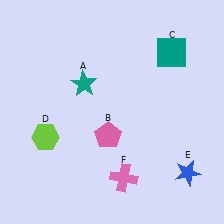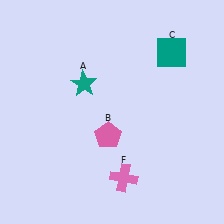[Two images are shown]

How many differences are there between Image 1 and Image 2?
There are 2 differences between the two images.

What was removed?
The lime hexagon (D), the blue star (E) were removed in Image 2.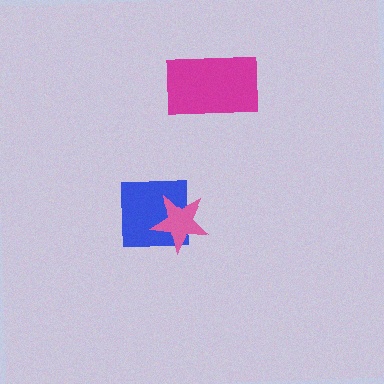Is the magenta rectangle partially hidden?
No, no other shape covers it.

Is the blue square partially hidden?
Yes, it is partially covered by another shape.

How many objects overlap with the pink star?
1 object overlaps with the pink star.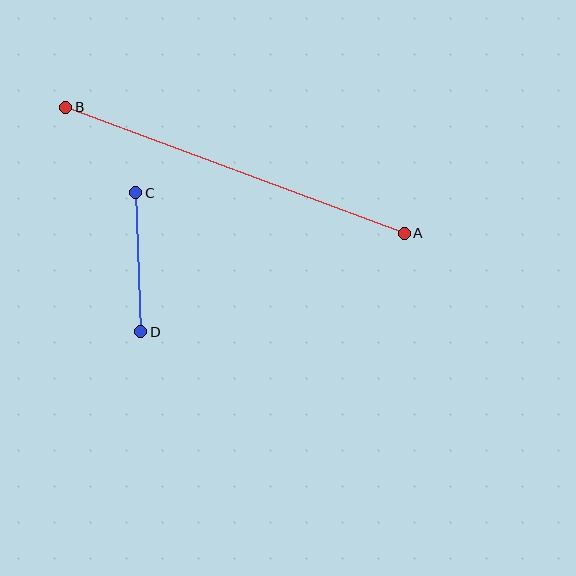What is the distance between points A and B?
The distance is approximately 361 pixels.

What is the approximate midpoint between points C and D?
The midpoint is at approximately (138, 262) pixels.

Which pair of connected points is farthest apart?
Points A and B are farthest apart.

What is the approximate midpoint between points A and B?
The midpoint is at approximately (235, 170) pixels.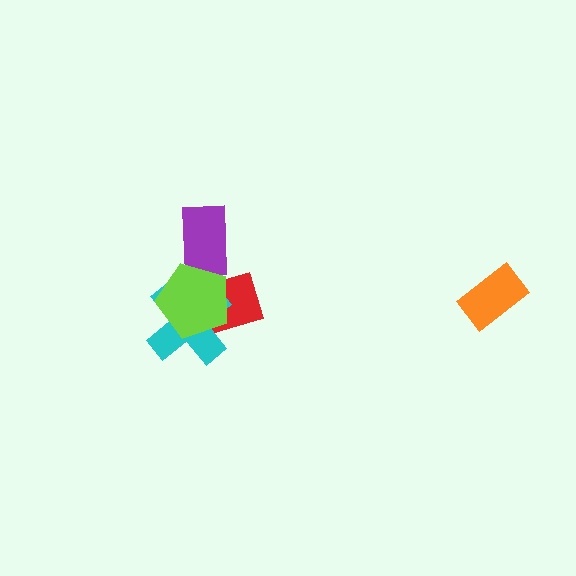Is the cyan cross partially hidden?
Yes, it is partially covered by another shape.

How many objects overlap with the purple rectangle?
2 objects overlap with the purple rectangle.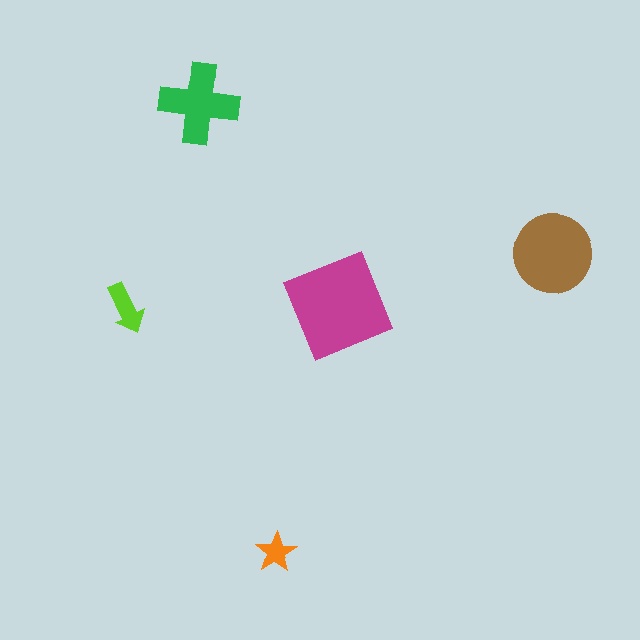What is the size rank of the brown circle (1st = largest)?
2nd.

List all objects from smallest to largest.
The orange star, the lime arrow, the green cross, the brown circle, the magenta diamond.